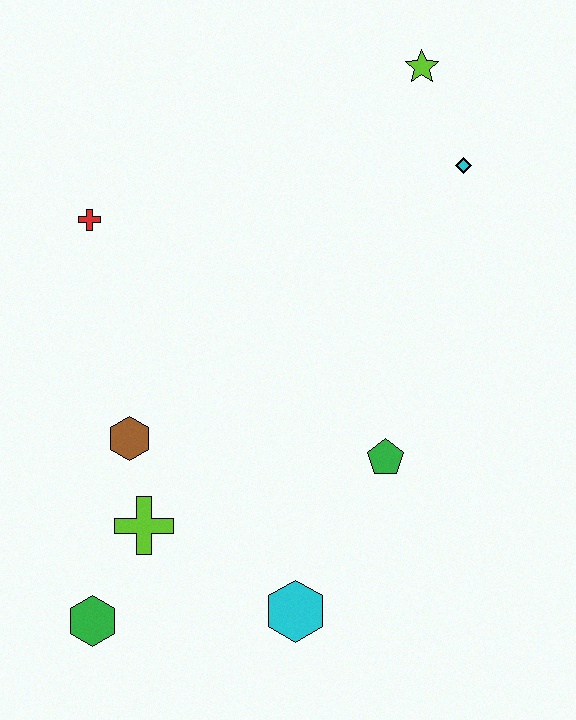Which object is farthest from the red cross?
The cyan hexagon is farthest from the red cross.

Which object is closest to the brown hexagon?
The lime cross is closest to the brown hexagon.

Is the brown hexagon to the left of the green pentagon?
Yes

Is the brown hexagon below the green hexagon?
No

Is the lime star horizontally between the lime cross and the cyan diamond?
Yes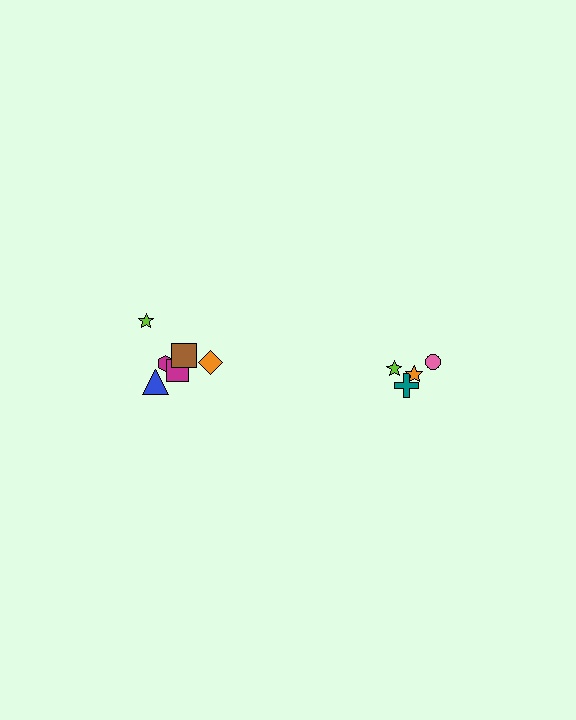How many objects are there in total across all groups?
There are 10 objects.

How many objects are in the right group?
There are 4 objects.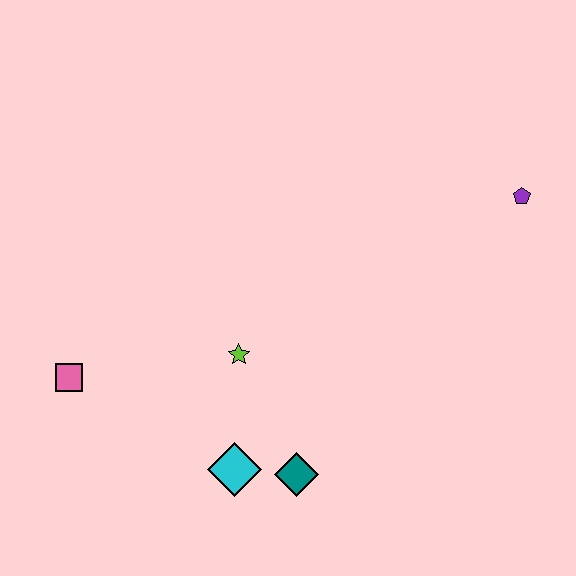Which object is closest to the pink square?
The lime star is closest to the pink square.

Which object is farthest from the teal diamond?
The purple pentagon is farthest from the teal diamond.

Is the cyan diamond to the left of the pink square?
No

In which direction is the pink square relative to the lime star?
The pink square is to the left of the lime star.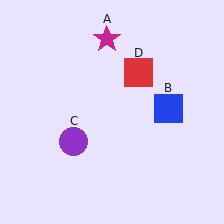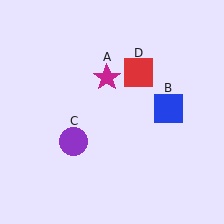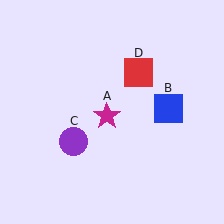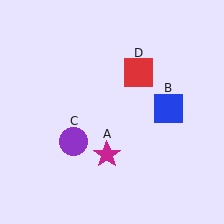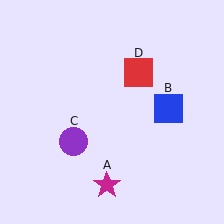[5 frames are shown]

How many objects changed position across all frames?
1 object changed position: magenta star (object A).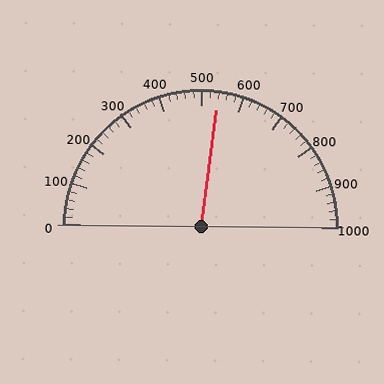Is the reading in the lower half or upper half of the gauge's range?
The reading is in the upper half of the range (0 to 1000).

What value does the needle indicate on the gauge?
The needle indicates approximately 540.